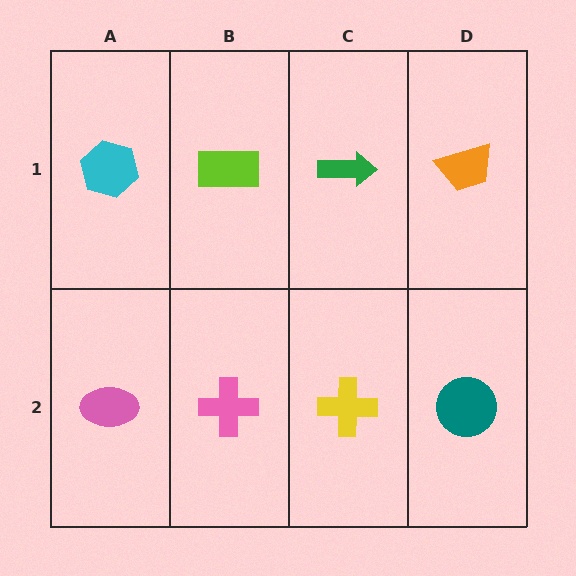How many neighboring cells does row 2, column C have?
3.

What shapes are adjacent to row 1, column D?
A teal circle (row 2, column D), a green arrow (row 1, column C).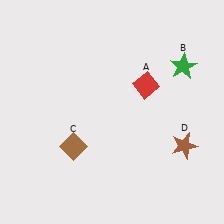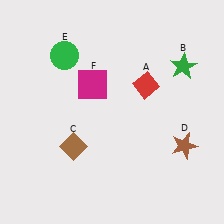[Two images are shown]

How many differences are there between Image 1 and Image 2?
There are 2 differences between the two images.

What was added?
A green circle (E), a magenta square (F) were added in Image 2.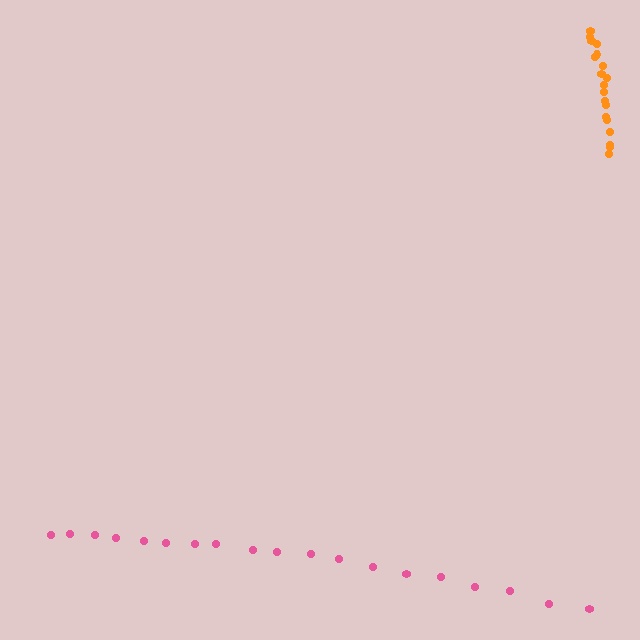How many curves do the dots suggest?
There are 2 distinct paths.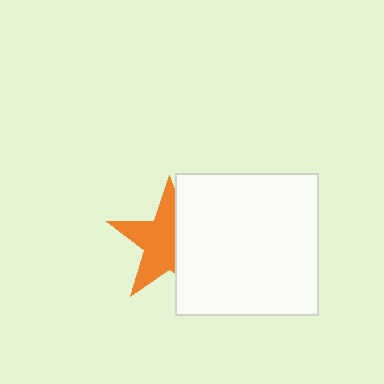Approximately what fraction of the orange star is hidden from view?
Roughly 41% of the orange star is hidden behind the white square.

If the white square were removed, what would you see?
You would see the complete orange star.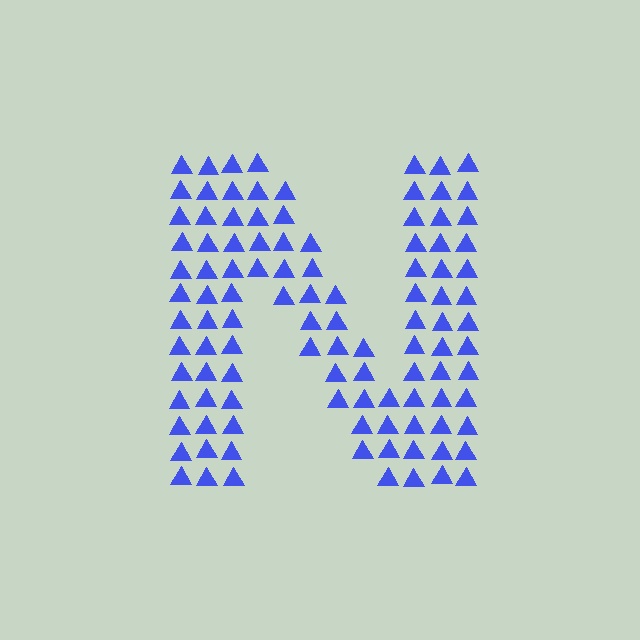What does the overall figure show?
The overall figure shows the letter N.